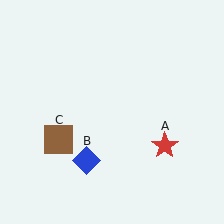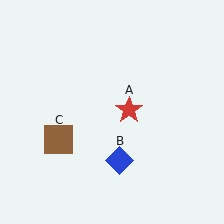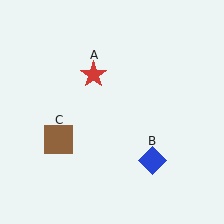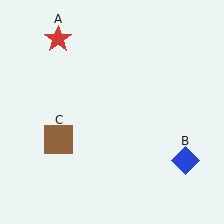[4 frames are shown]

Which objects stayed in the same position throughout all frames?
Brown square (object C) remained stationary.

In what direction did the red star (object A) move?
The red star (object A) moved up and to the left.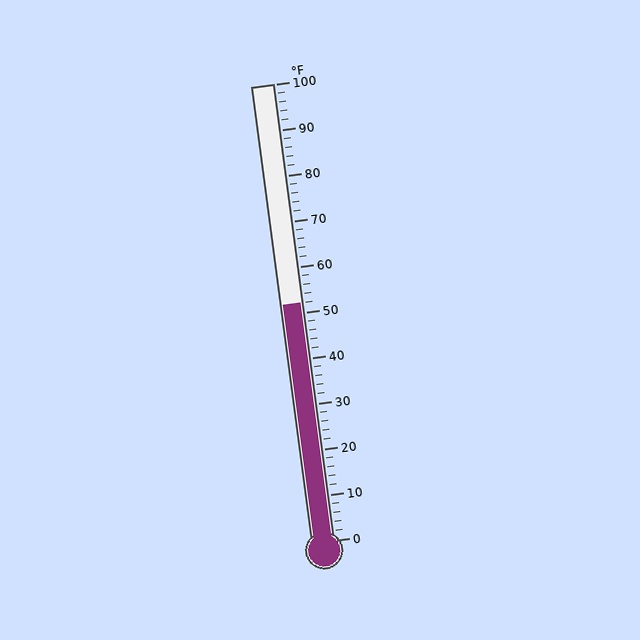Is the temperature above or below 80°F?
The temperature is below 80°F.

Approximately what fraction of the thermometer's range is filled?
The thermometer is filled to approximately 50% of its range.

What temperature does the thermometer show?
The thermometer shows approximately 52°F.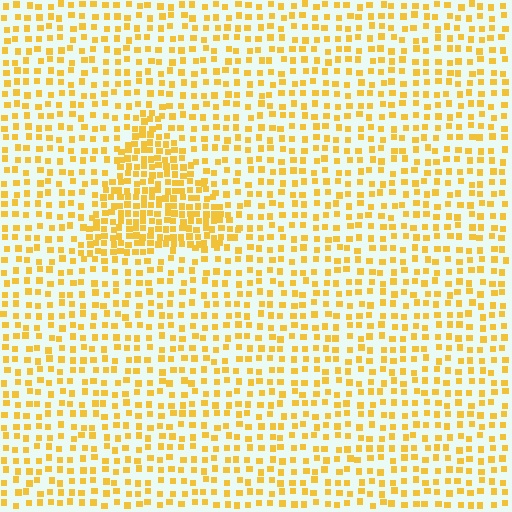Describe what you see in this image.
The image contains small yellow elements arranged at two different densities. A triangle-shaped region is visible where the elements are more densely packed than the surrounding area.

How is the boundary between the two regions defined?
The boundary is defined by a change in element density (approximately 2.0x ratio). All elements are the same color, size, and shape.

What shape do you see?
I see a triangle.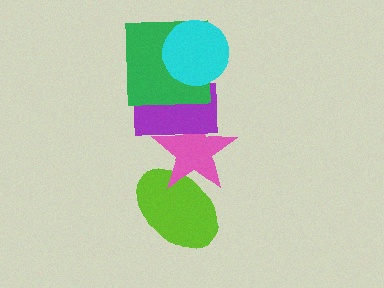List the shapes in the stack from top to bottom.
From top to bottom: the cyan circle, the green square, the purple rectangle, the pink star, the lime ellipse.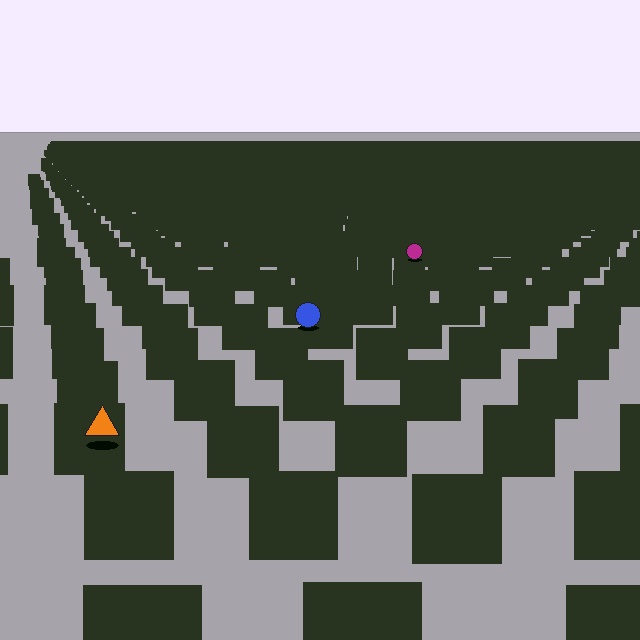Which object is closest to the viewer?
The orange triangle is closest. The texture marks near it are larger and more spread out.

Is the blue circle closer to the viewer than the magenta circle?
Yes. The blue circle is closer — you can tell from the texture gradient: the ground texture is coarser near it.